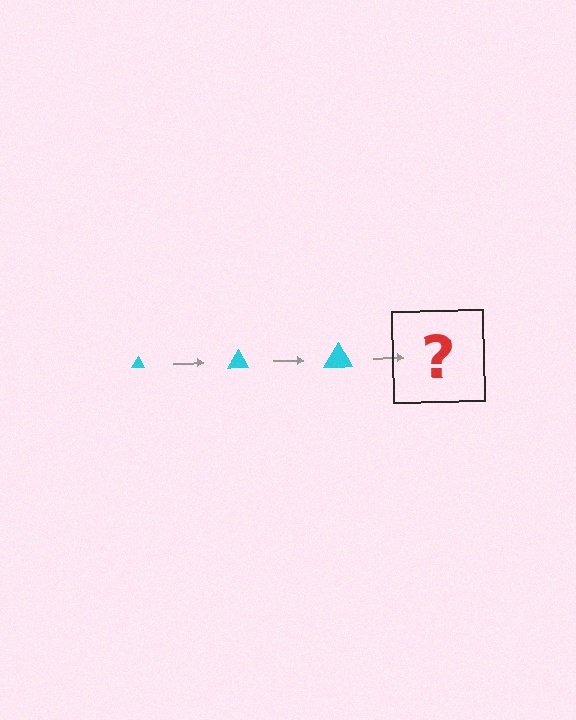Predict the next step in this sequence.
The next step is a cyan triangle, larger than the previous one.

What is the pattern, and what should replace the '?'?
The pattern is that the triangle gets progressively larger each step. The '?' should be a cyan triangle, larger than the previous one.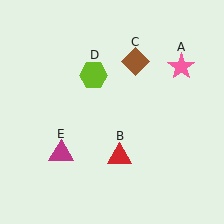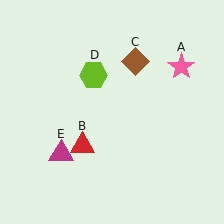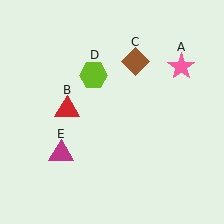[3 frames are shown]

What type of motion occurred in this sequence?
The red triangle (object B) rotated clockwise around the center of the scene.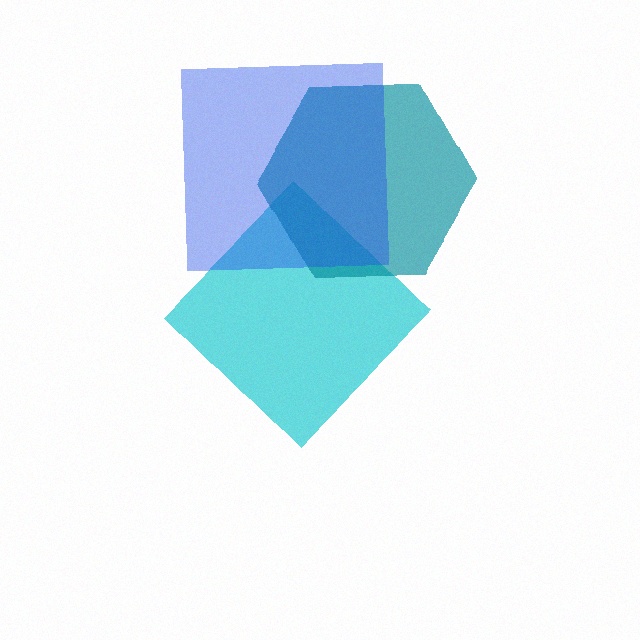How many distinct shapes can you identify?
There are 3 distinct shapes: a cyan diamond, a teal hexagon, a blue square.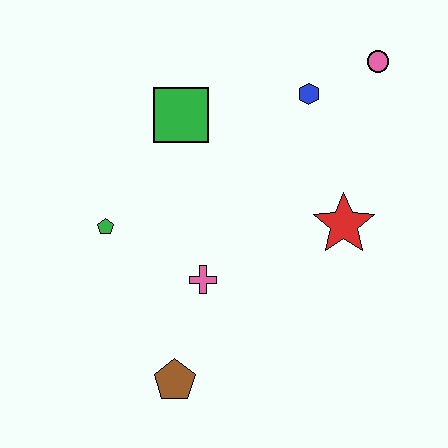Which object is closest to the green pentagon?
The pink cross is closest to the green pentagon.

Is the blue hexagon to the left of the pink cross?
No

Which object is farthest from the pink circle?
The brown pentagon is farthest from the pink circle.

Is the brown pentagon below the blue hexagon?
Yes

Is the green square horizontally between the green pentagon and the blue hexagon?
Yes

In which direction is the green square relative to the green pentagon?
The green square is above the green pentagon.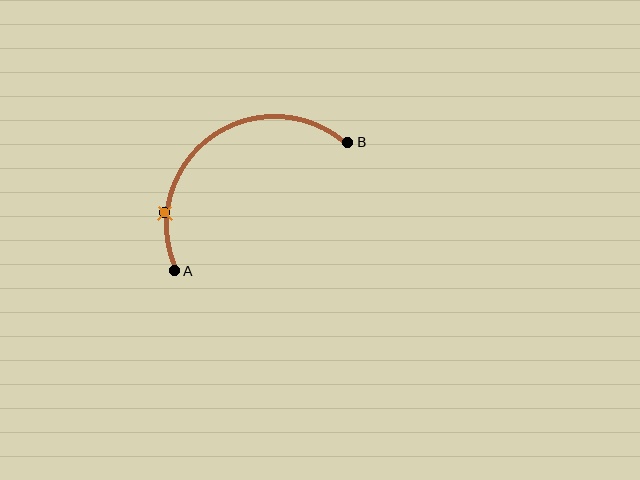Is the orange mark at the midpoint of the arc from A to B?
No. The orange mark lies on the arc but is closer to endpoint A. The arc midpoint would be at the point on the curve equidistant along the arc from both A and B.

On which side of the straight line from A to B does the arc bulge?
The arc bulges above and to the left of the straight line connecting A and B.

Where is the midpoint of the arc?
The arc midpoint is the point on the curve farthest from the straight line joining A and B. It sits above and to the left of that line.